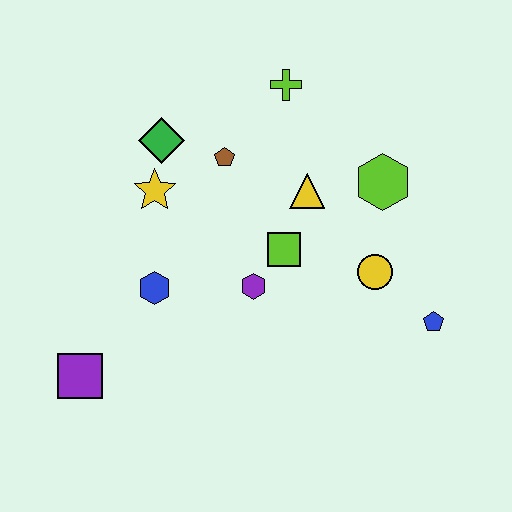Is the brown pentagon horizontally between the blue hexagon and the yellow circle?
Yes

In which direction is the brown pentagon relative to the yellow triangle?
The brown pentagon is to the left of the yellow triangle.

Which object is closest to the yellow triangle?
The lime square is closest to the yellow triangle.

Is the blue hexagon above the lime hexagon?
No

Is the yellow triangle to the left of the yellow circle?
Yes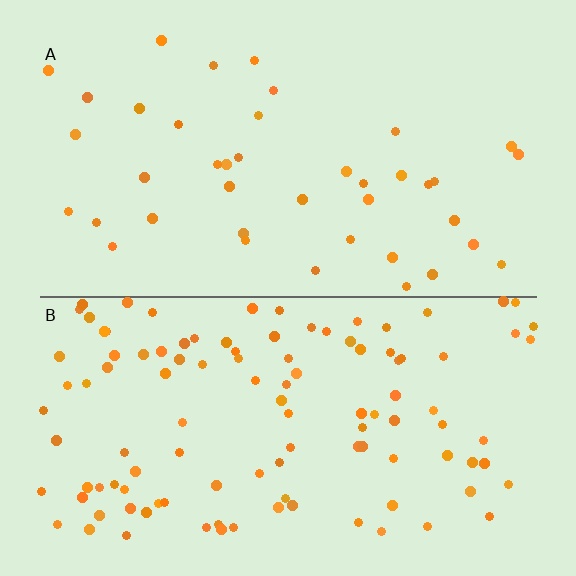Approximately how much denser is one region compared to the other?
Approximately 2.7× — region B over region A.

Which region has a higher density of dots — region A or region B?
B (the bottom).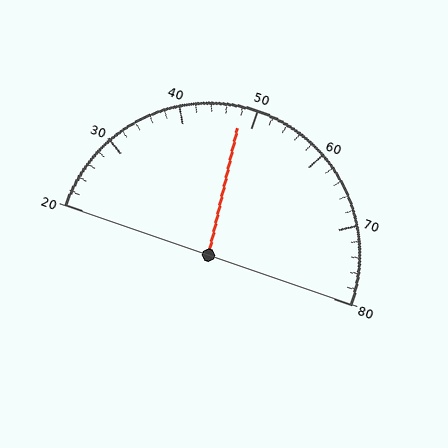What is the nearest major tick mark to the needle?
The nearest major tick mark is 50.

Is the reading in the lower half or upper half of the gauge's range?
The reading is in the lower half of the range (20 to 80).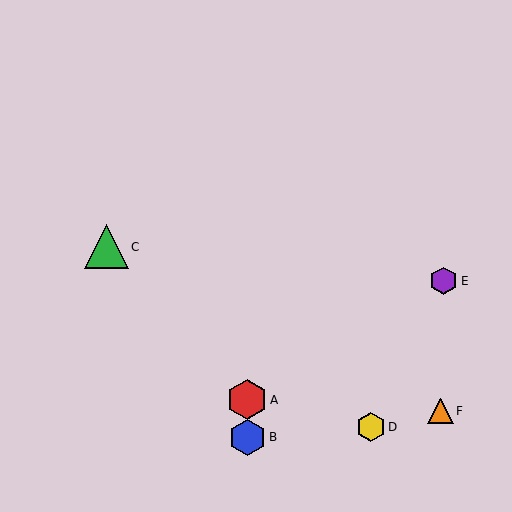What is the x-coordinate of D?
Object D is at x≈371.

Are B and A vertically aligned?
Yes, both are at x≈247.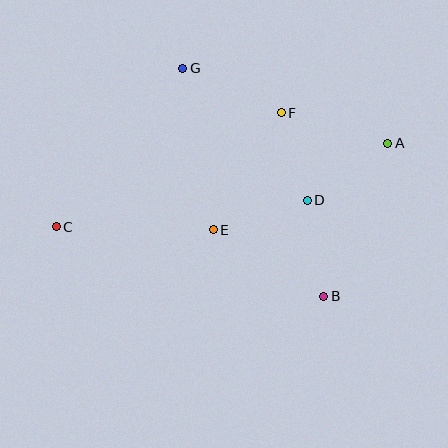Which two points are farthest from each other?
Points A and C are farthest from each other.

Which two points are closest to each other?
Points D and F are closest to each other.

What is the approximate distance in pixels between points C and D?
The distance between C and D is approximately 252 pixels.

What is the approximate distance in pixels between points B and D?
The distance between B and D is approximately 98 pixels.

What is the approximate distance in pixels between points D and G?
The distance between D and G is approximately 182 pixels.